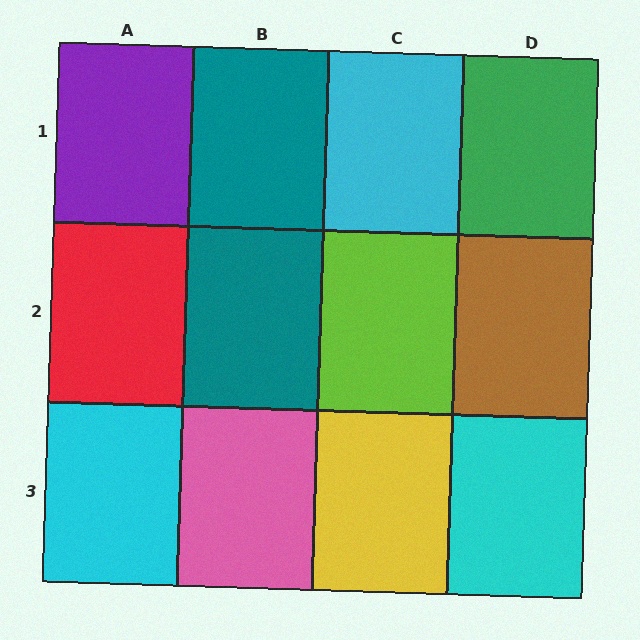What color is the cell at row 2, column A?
Red.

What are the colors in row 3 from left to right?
Cyan, pink, yellow, cyan.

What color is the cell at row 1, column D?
Green.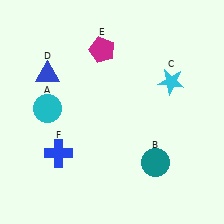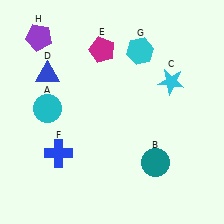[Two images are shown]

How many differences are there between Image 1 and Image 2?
There are 2 differences between the two images.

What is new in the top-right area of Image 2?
A cyan hexagon (G) was added in the top-right area of Image 2.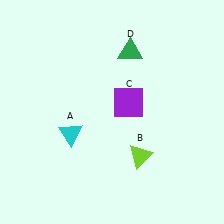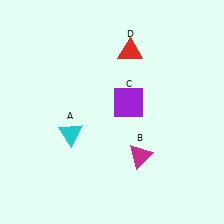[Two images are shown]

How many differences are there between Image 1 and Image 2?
There are 2 differences between the two images.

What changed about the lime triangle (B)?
In Image 1, B is lime. In Image 2, it changed to magenta.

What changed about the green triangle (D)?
In Image 1, D is green. In Image 2, it changed to red.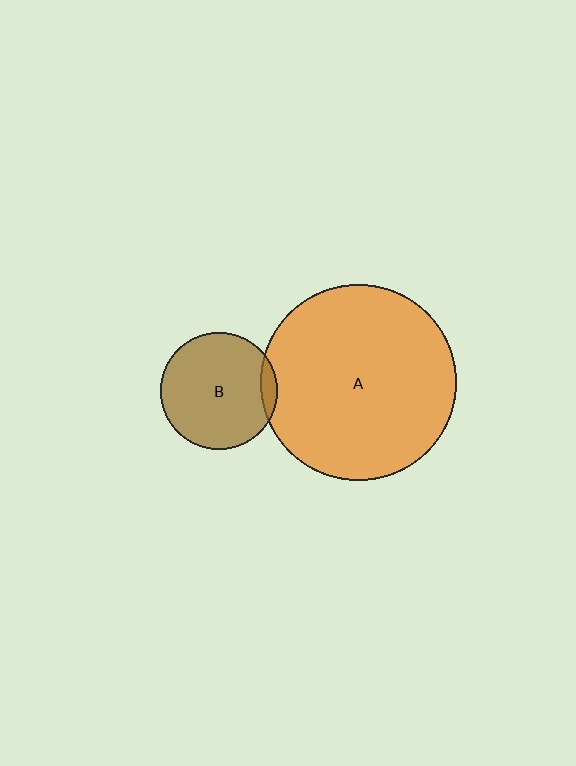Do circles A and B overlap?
Yes.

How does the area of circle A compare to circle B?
Approximately 2.8 times.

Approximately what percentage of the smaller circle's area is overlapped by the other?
Approximately 10%.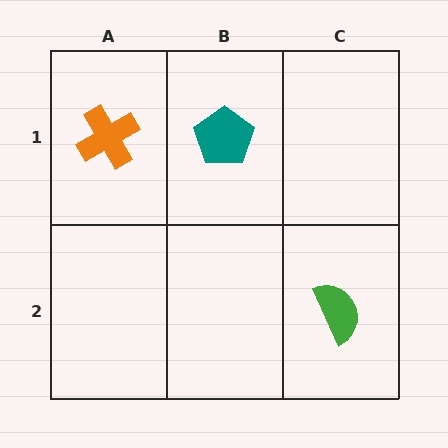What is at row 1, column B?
A teal pentagon.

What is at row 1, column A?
An orange cross.